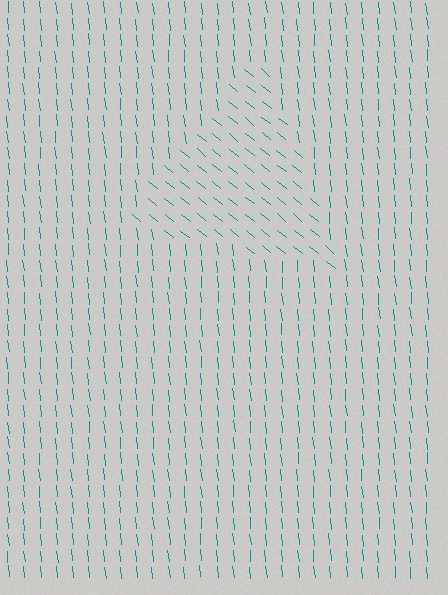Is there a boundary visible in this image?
Yes, there is a texture boundary formed by a change in line orientation.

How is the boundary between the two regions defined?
The boundary is defined purely by a change in line orientation (approximately 45 degrees difference). All lines are the same color and thickness.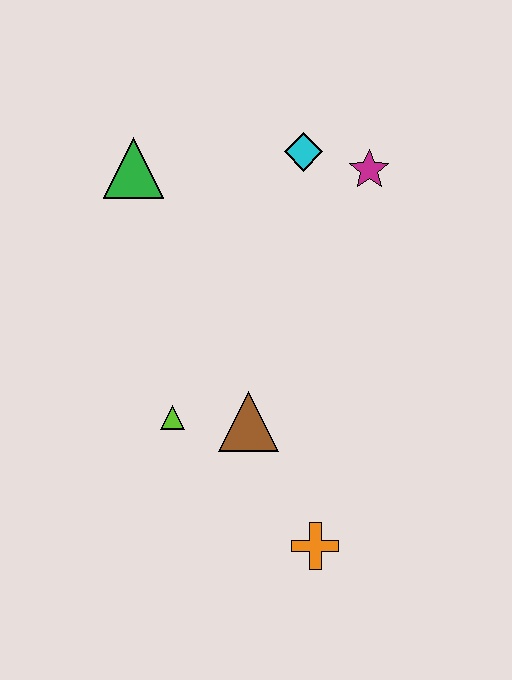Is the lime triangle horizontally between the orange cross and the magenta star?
No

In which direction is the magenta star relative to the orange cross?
The magenta star is above the orange cross.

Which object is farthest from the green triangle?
The orange cross is farthest from the green triangle.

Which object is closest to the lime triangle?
The brown triangle is closest to the lime triangle.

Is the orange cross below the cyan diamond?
Yes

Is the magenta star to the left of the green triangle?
No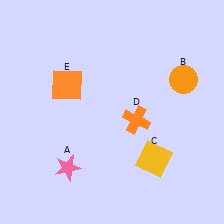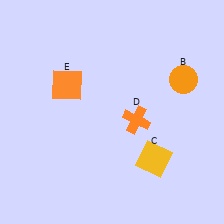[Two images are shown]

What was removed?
The pink star (A) was removed in Image 2.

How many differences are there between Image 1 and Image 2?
There is 1 difference between the two images.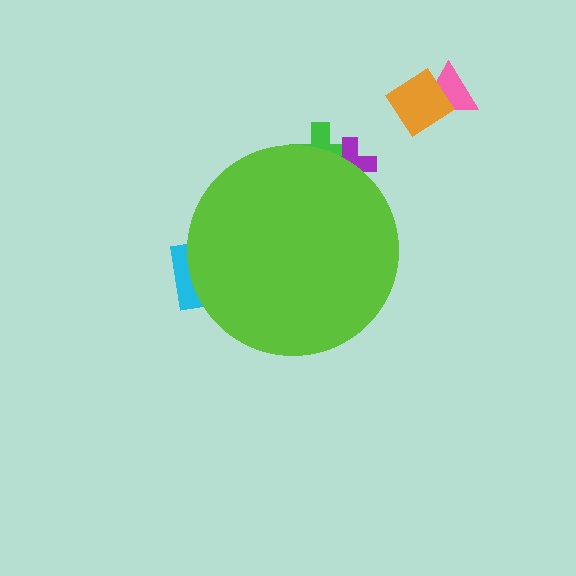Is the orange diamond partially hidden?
No, the orange diamond is fully visible.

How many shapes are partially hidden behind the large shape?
3 shapes are partially hidden.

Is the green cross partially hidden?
Yes, the green cross is partially hidden behind the lime circle.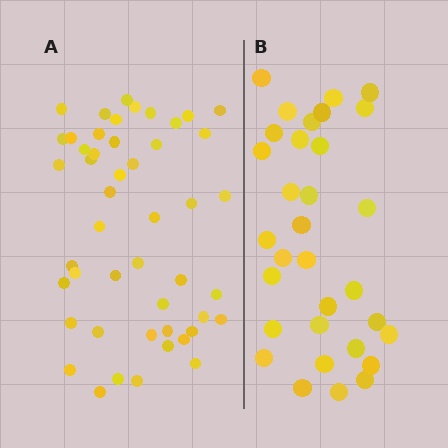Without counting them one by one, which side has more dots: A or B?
Region A (the left region) has more dots.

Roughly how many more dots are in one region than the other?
Region A has approximately 15 more dots than region B.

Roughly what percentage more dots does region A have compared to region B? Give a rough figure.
About 50% more.